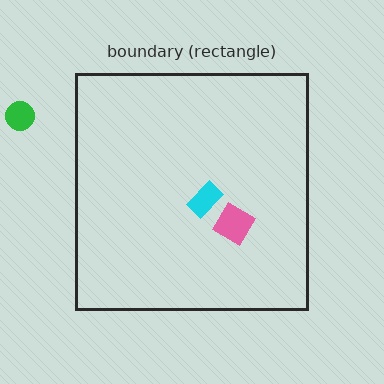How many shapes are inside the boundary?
2 inside, 1 outside.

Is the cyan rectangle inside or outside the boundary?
Inside.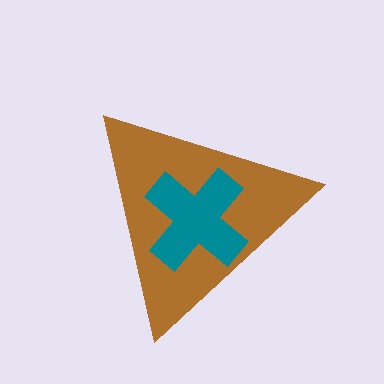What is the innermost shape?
The teal cross.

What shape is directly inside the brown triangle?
The teal cross.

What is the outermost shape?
The brown triangle.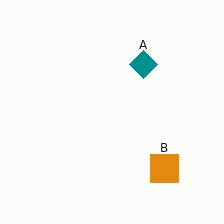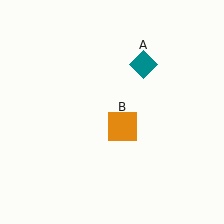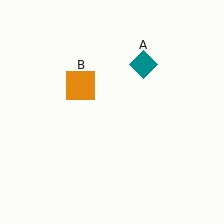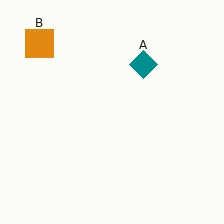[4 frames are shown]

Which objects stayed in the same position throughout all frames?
Teal diamond (object A) remained stationary.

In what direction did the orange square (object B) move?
The orange square (object B) moved up and to the left.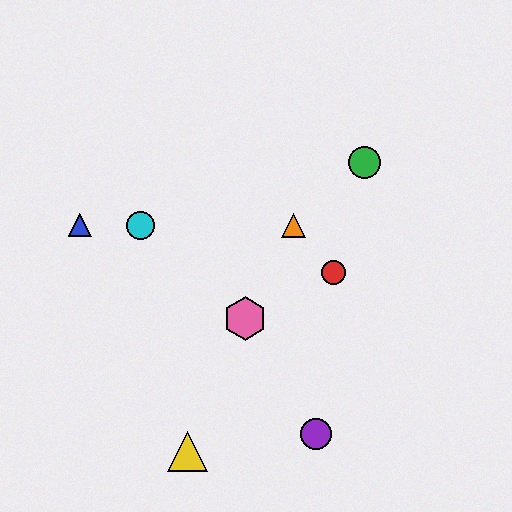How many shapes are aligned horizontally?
3 shapes (the blue triangle, the orange triangle, the cyan circle) are aligned horizontally.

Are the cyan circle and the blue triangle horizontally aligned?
Yes, both are at y≈225.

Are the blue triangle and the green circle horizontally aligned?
No, the blue triangle is at y≈225 and the green circle is at y≈163.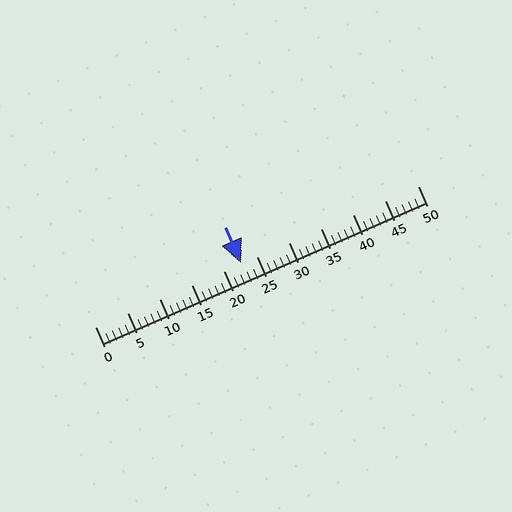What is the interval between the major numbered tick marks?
The major tick marks are spaced 5 units apart.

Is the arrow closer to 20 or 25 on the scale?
The arrow is closer to 25.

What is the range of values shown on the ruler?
The ruler shows values from 0 to 50.